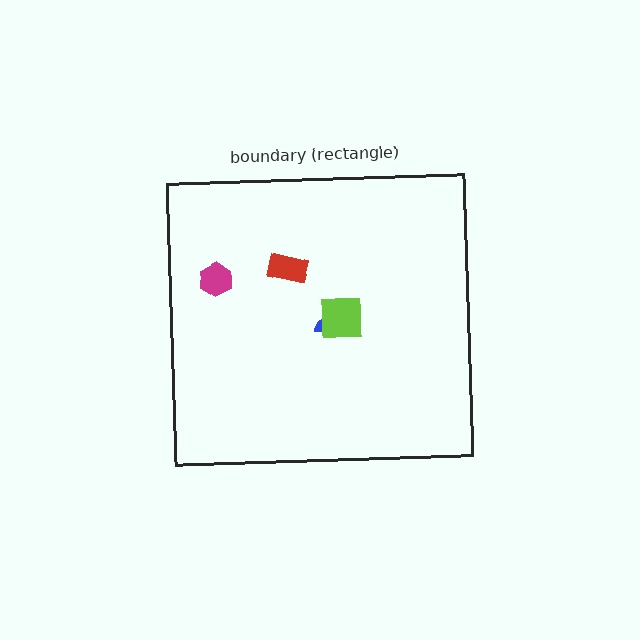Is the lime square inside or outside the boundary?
Inside.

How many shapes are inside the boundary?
4 inside, 0 outside.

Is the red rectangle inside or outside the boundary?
Inside.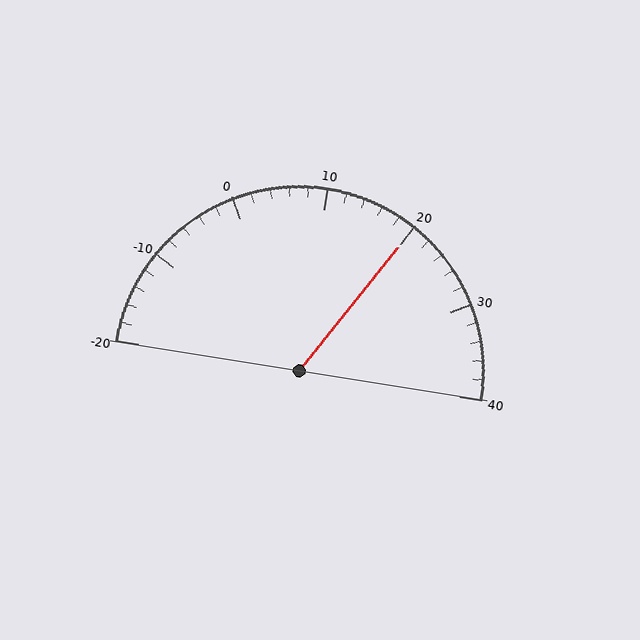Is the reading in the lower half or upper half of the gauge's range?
The reading is in the upper half of the range (-20 to 40).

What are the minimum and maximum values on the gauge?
The gauge ranges from -20 to 40.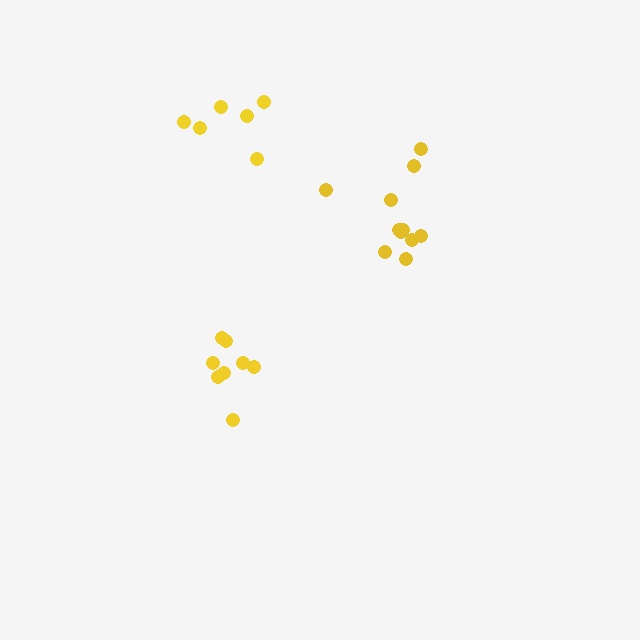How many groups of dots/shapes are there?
There are 3 groups.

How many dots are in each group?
Group 1: 8 dots, Group 2: 6 dots, Group 3: 11 dots (25 total).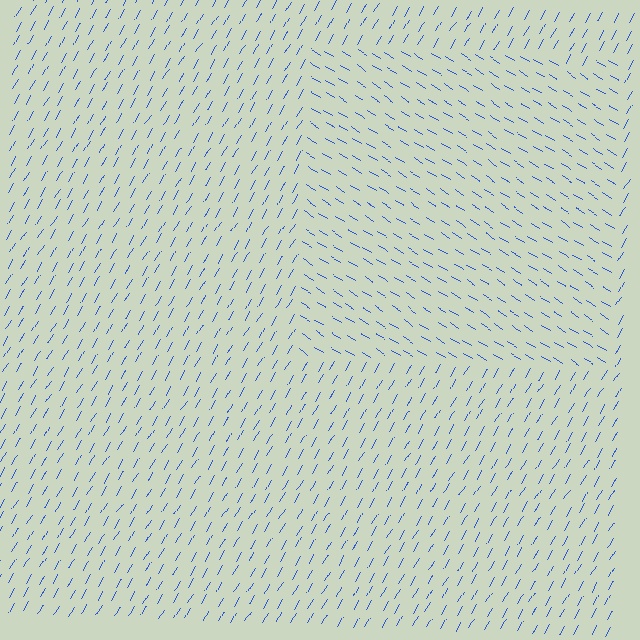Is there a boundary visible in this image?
Yes, there is a texture boundary formed by a change in line orientation.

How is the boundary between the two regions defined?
The boundary is defined purely by a change in line orientation (approximately 89 degrees difference). All lines are the same color and thickness.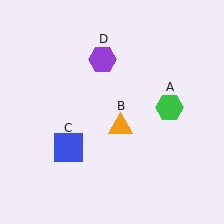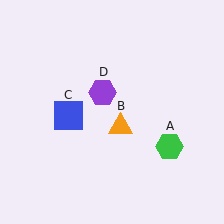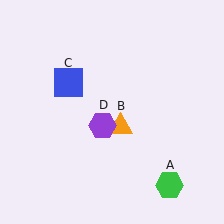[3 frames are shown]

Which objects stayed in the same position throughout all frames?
Orange triangle (object B) remained stationary.